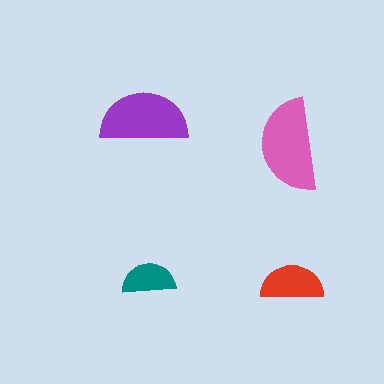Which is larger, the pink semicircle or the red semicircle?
The pink one.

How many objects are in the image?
There are 4 objects in the image.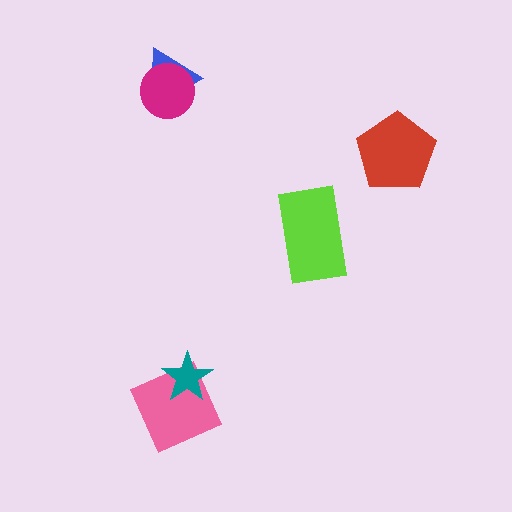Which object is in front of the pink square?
The teal star is in front of the pink square.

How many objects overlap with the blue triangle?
1 object overlaps with the blue triangle.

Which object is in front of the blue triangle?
The magenta circle is in front of the blue triangle.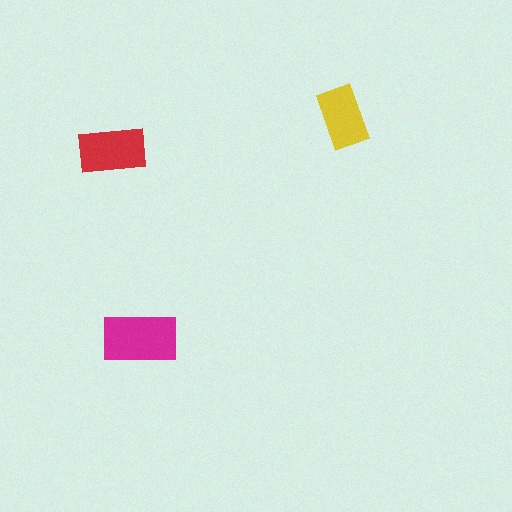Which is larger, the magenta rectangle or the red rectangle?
The magenta one.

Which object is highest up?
The yellow rectangle is topmost.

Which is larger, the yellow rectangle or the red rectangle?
The red one.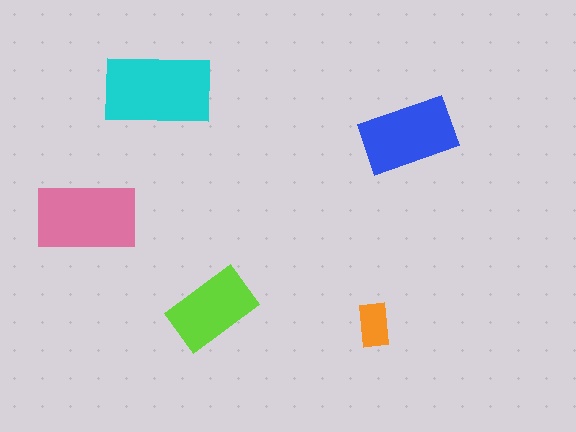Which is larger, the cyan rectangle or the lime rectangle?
The cyan one.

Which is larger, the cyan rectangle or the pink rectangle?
The cyan one.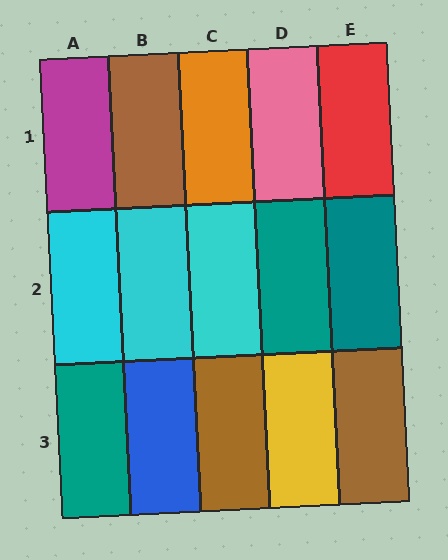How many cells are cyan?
3 cells are cyan.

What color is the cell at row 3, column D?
Yellow.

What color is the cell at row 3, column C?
Brown.